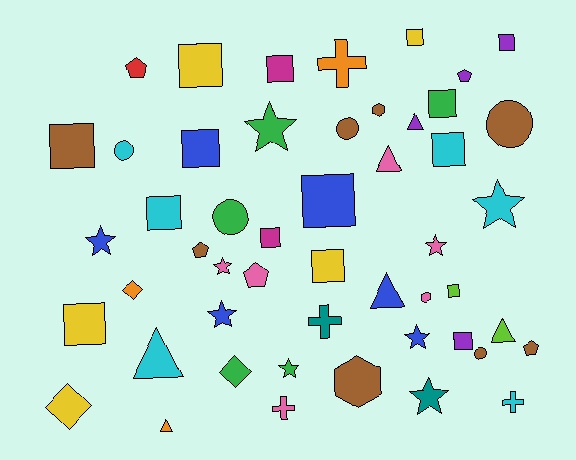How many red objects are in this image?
There is 1 red object.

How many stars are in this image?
There are 9 stars.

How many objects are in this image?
There are 50 objects.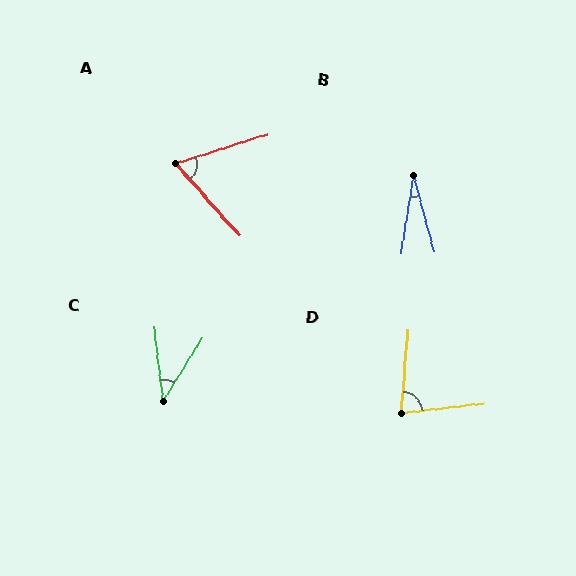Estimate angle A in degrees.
Approximately 66 degrees.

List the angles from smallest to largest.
B (24°), C (39°), A (66°), D (79°).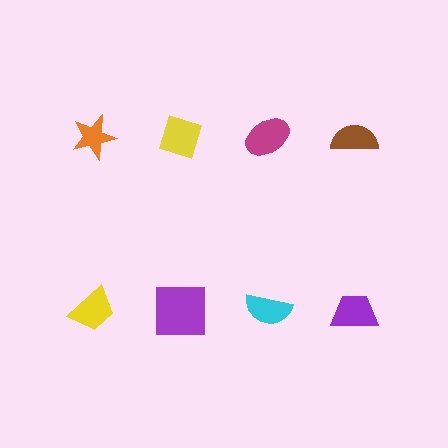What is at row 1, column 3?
A magenta ellipse.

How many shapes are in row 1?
4 shapes.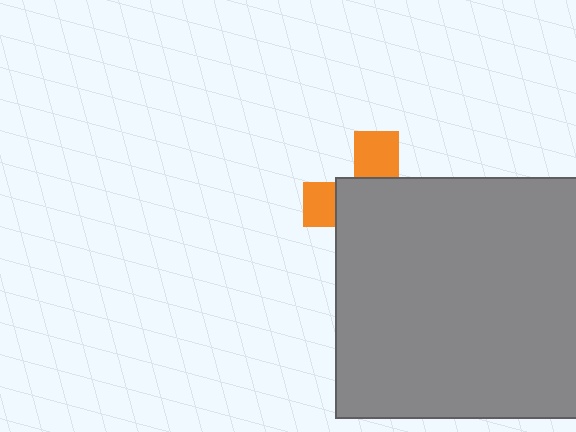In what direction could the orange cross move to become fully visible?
The orange cross could move toward the upper-left. That would shift it out from behind the gray square entirely.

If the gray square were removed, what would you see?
You would see the complete orange cross.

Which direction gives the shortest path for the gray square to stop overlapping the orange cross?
Moving toward the lower-right gives the shortest separation.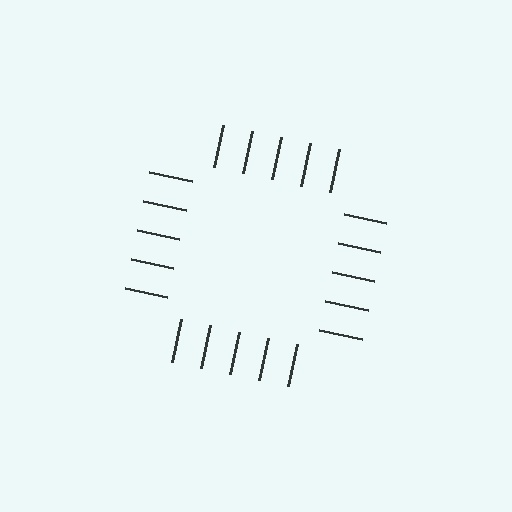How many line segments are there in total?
20 — 5 along each of the 4 edges.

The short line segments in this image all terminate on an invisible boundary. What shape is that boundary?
An illusory square — the line segments terminate on its edges but no continuous stroke is drawn.